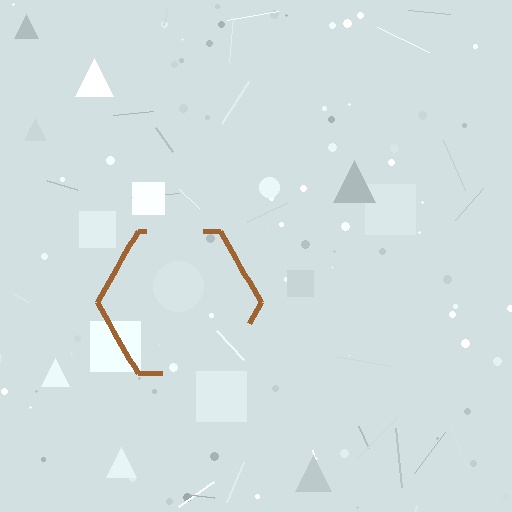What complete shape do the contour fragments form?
The contour fragments form a hexagon.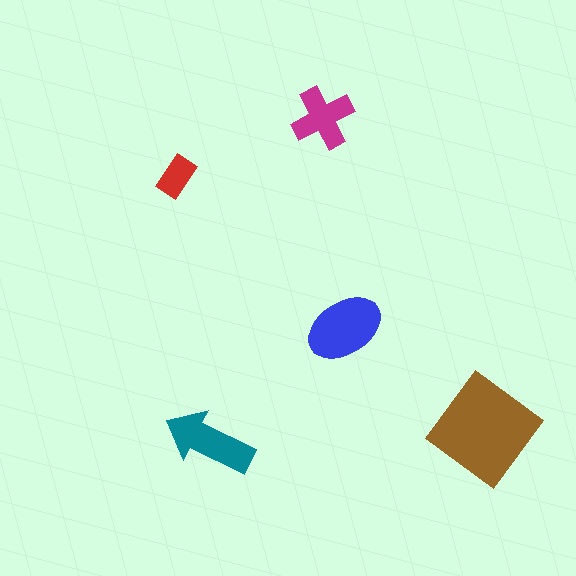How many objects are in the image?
There are 5 objects in the image.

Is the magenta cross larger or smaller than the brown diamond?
Smaller.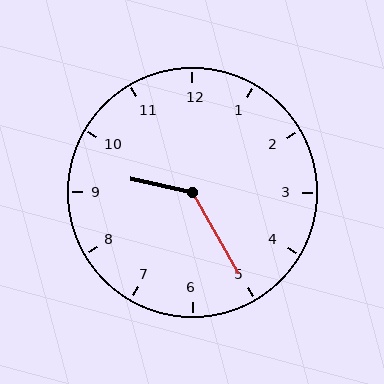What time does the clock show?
9:25.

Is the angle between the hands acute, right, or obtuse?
It is obtuse.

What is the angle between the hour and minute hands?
Approximately 132 degrees.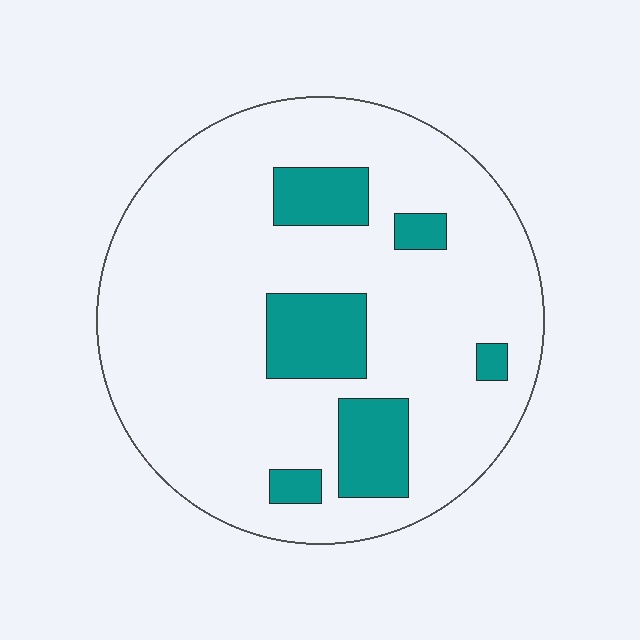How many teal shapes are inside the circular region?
6.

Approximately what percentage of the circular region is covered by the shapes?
Approximately 15%.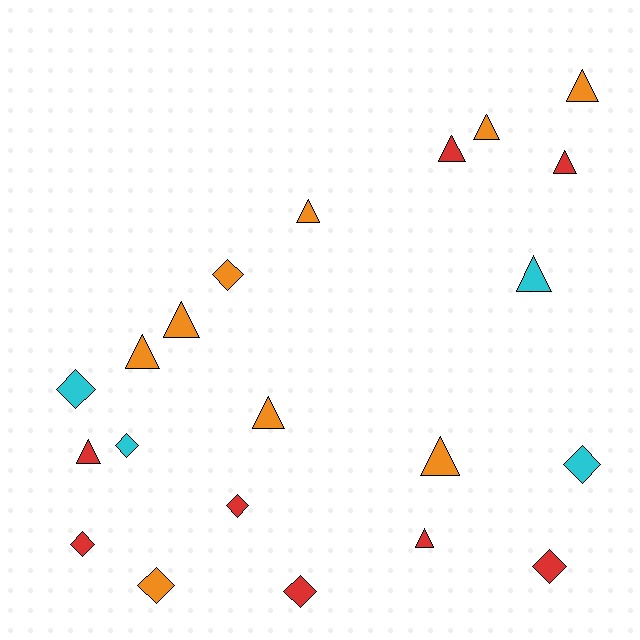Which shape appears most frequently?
Triangle, with 12 objects.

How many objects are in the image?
There are 21 objects.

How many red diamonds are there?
There are 4 red diamonds.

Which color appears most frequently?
Orange, with 9 objects.